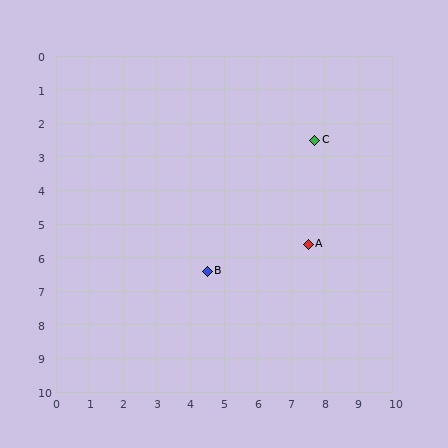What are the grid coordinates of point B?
Point B is at approximately (4.5, 6.4).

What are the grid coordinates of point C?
Point C is at approximately (7.7, 2.5).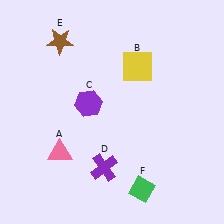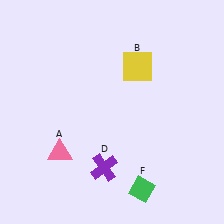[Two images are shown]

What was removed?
The brown star (E), the purple hexagon (C) were removed in Image 2.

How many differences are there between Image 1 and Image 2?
There are 2 differences between the two images.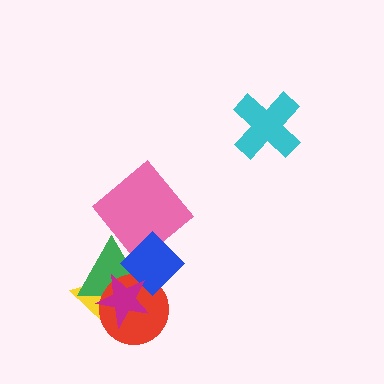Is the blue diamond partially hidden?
Yes, it is partially covered by another shape.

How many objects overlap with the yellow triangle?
4 objects overlap with the yellow triangle.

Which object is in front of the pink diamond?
The blue diamond is in front of the pink diamond.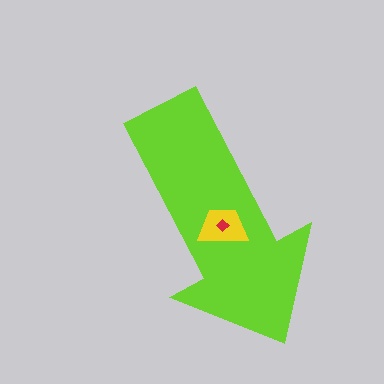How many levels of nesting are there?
3.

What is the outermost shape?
The lime arrow.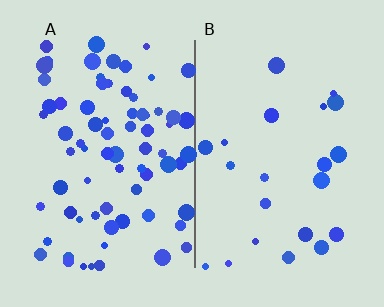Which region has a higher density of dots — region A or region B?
A (the left).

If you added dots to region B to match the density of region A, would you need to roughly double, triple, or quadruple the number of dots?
Approximately triple.